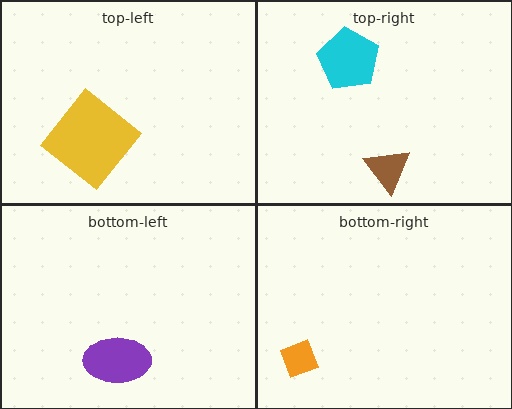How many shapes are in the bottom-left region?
1.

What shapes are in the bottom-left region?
The purple ellipse.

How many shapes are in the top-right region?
2.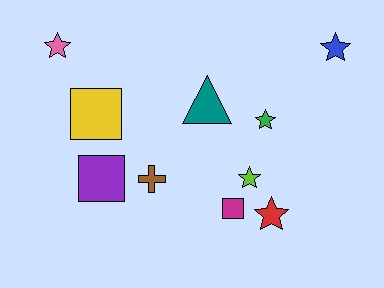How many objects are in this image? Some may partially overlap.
There are 10 objects.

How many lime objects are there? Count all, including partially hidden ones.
There is 1 lime object.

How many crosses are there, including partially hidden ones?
There is 1 cross.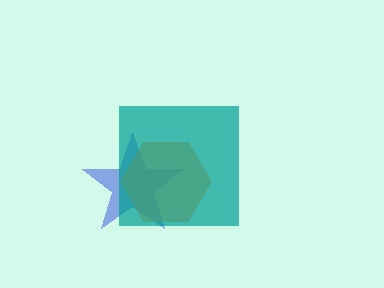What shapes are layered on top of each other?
The layered shapes are: a blue star, an orange hexagon, a teal square.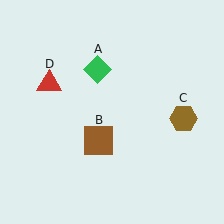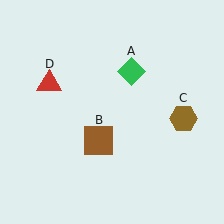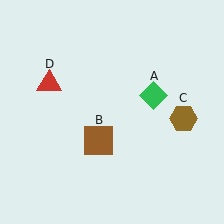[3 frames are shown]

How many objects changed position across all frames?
1 object changed position: green diamond (object A).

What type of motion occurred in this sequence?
The green diamond (object A) rotated clockwise around the center of the scene.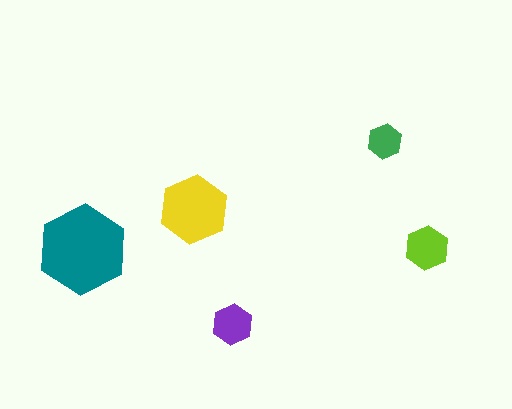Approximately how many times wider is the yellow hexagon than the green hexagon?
About 2 times wider.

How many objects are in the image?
There are 5 objects in the image.